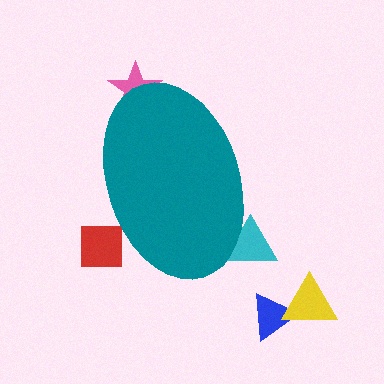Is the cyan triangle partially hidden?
Yes, the cyan triangle is partially hidden behind the teal ellipse.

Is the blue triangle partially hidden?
No, the blue triangle is fully visible.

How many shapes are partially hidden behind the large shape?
3 shapes are partially hidden.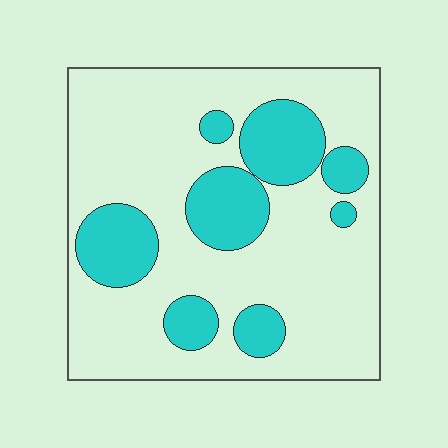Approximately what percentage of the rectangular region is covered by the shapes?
Approximately 25%.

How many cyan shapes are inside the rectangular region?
8.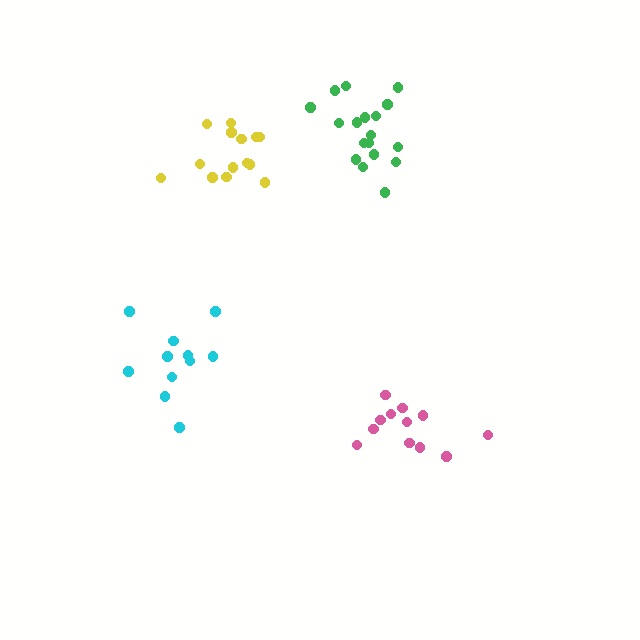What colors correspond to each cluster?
The clusters are colored: yellow, cyan, pink, green.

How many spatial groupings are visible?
There are 4 spatial groupings.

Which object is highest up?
The green cluster is topmost.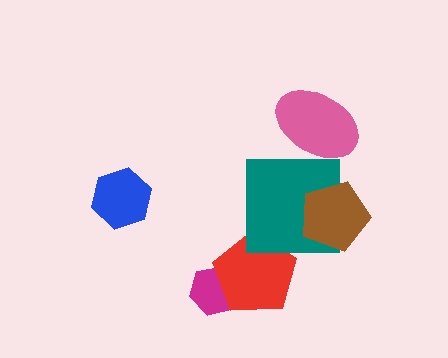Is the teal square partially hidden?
Yes, it is partially covered by another shape.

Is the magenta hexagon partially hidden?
Yes, it is partially covered by another shape.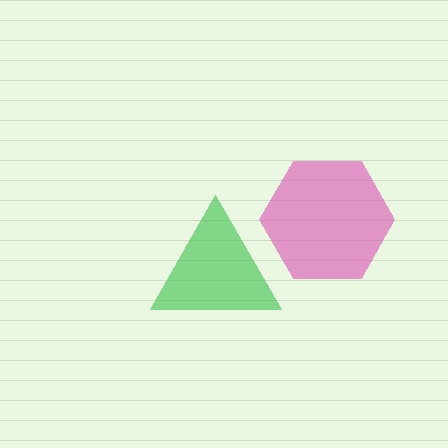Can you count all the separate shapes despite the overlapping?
Yes, there are 2 separate shapes.